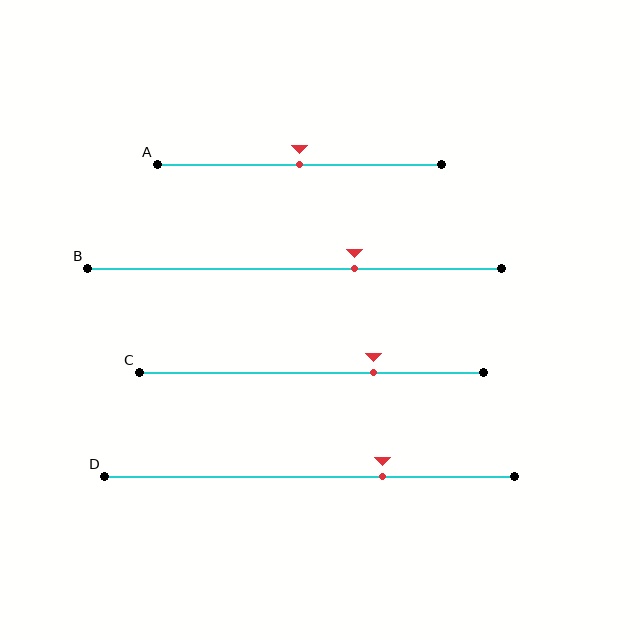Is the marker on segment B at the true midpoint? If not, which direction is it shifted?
No, the marker on segment B is shifted to the right by about 15% of the segment length.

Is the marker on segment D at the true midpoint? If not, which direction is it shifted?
No, the marker on segment D is shifted to the right by about 18% of the segment length.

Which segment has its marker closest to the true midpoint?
Segment A has its marker closest to the true midpoint.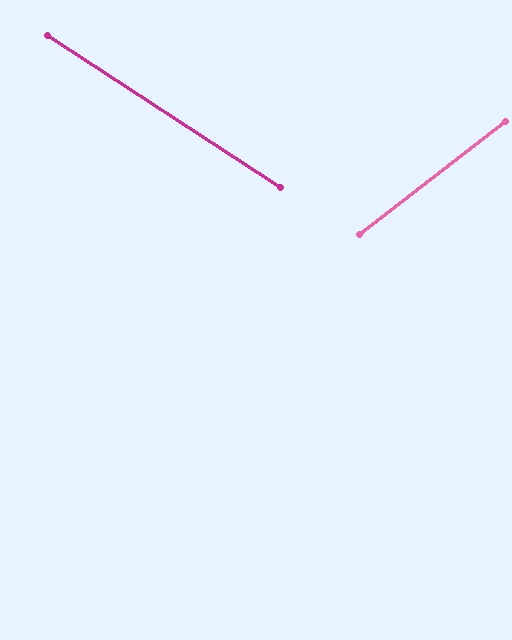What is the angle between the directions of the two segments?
Approximately 71 degrees.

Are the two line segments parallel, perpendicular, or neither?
Neither parallel nor perpendicular — they differ by about 71°.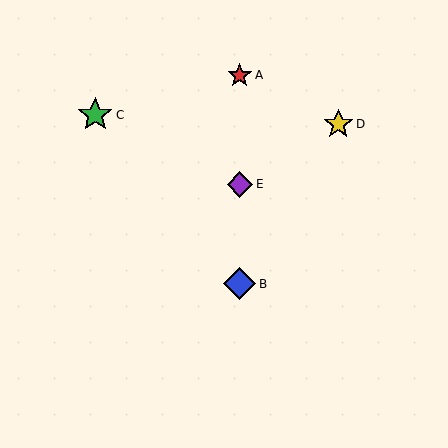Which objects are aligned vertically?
Objects A, B, E are aligned vertically.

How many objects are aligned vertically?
3 objects (A, B, E) are aligned vertically.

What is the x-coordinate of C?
Object C is at x≈95.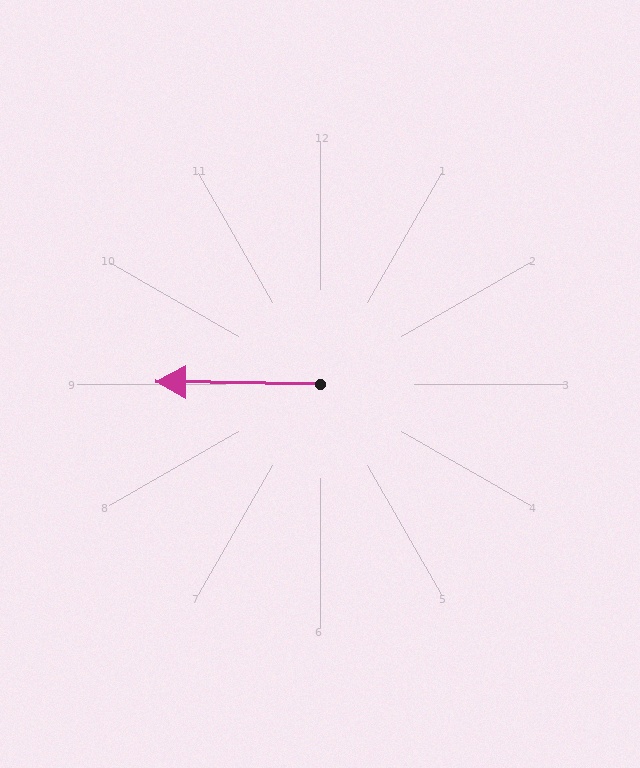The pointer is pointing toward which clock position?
Roughly 9 o'clock.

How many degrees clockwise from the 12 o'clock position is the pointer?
Approximately 271 degrees.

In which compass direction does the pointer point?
West.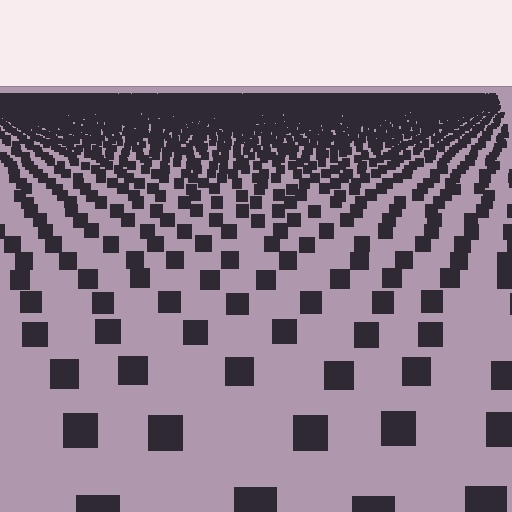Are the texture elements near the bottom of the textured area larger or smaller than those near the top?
Larger. Near the bottom, elements are closer to the viewer and appear at a bigger on-screen size.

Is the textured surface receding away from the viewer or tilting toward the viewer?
The surface is receding away from the viewer. Texture elements get smaller and denser toward the top.